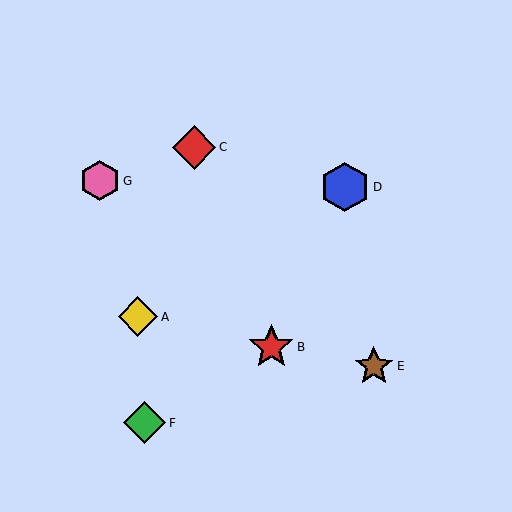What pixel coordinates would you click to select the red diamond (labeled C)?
Click at (194, 147) to select the red diamond C.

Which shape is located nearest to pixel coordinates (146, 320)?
The yellow diamond (labeled A) at (138, 317) is nearest to that location.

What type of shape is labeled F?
Shape F is a green diamond.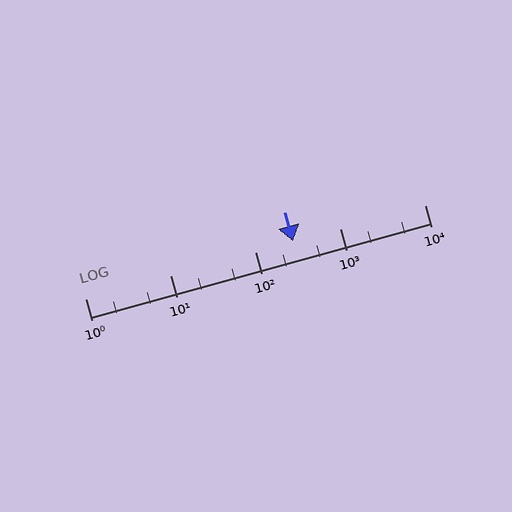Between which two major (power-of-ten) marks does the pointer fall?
The pointer is between 100 and 1000.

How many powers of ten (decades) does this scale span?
The scale spans 4 decades, from 1 to 10000.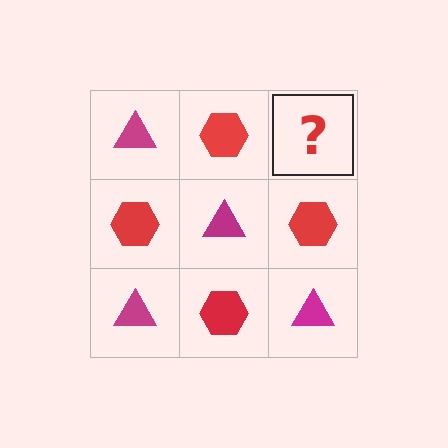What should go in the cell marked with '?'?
The missing cell should contain a magenta triangle.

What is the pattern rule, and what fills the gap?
The rule is that it alternates magenta triangle and red hexagon in a checkerboard pattern. The gap should be filled with a magenta triangle.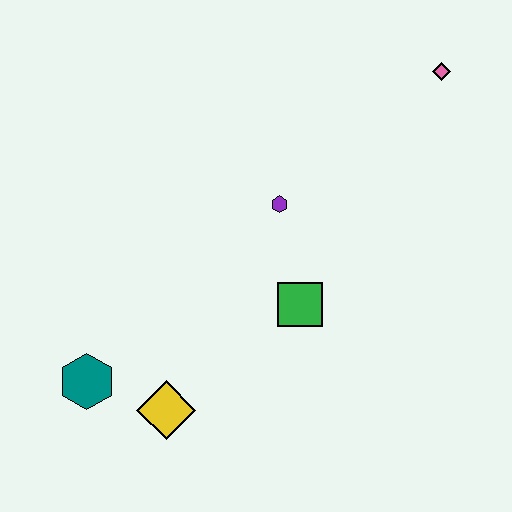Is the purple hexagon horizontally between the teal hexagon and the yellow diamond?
No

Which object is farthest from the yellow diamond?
The pink diamond is farthest from the yellow diamond.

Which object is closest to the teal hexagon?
The yellow diamond is closest to the teal hexagon.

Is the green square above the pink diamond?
No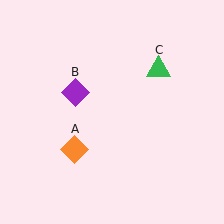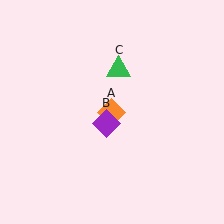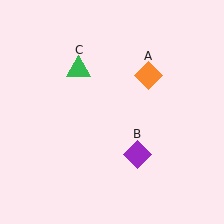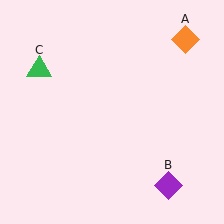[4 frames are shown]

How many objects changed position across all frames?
3 objects changed position: orange diamond (object A), purple diamond (object B), green triangle (object C).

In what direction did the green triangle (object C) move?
The green triangle (object C) moved left.